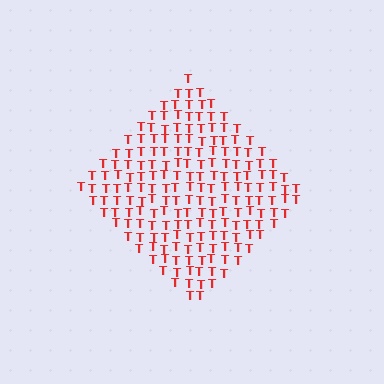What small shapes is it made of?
It is made of small letter T's.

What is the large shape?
The large shape is a diamond.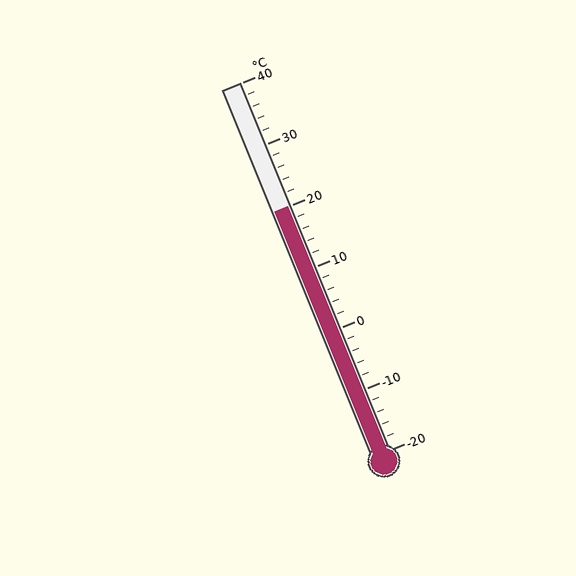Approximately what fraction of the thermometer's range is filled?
The thermometer is filled to approximately 65% of its range.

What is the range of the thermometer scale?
The thermometer scale ranges from -20°C to 40°C.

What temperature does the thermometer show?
The thermometer shows approximately 20°C.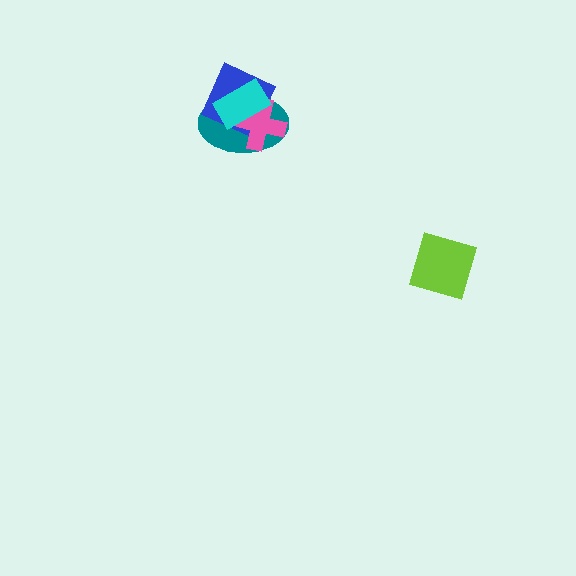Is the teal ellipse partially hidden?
Yes, it is partially covered by another shape.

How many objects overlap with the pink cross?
3 objects overlap with the pink cross.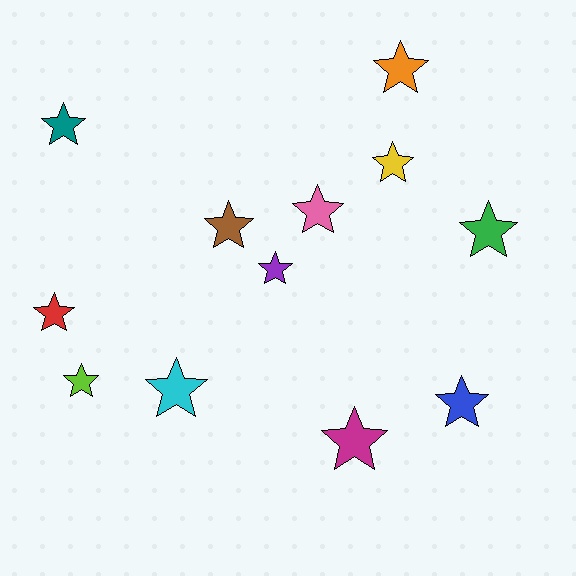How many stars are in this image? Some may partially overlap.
There are 12 stars.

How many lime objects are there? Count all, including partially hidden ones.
There is 1 lime object.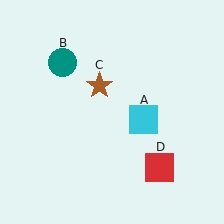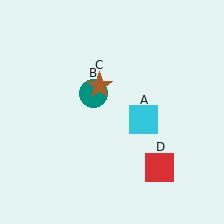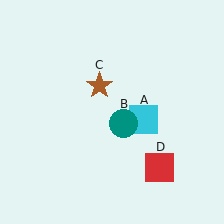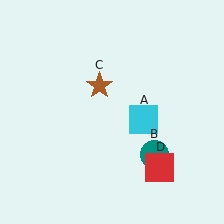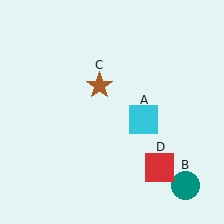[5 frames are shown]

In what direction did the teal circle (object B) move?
The teal circle (object B) moved down and to the right.